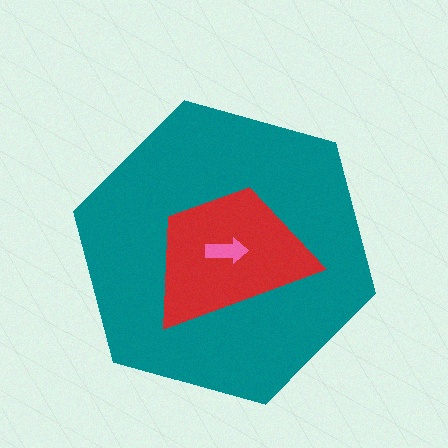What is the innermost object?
The pink arrow.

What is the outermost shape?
The teal hexagon.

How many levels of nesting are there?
3.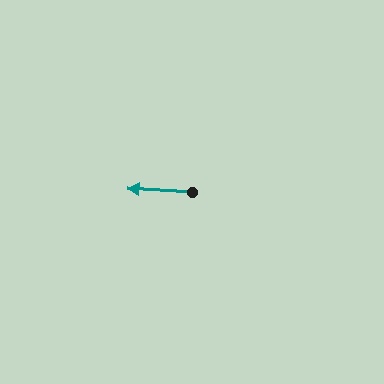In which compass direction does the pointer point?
West.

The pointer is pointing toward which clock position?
Roughly 9 o'clock.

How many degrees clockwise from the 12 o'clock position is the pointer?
Approximately 273 degrees.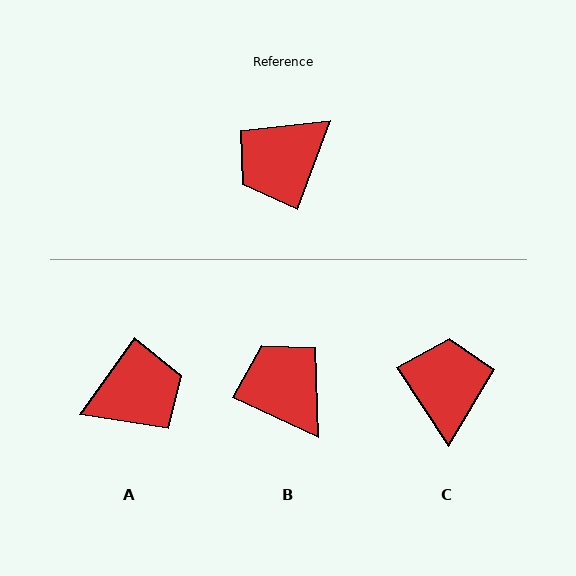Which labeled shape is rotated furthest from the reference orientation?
A, about 165 degrees away.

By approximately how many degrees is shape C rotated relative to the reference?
Approximately 126 degrees clockwise.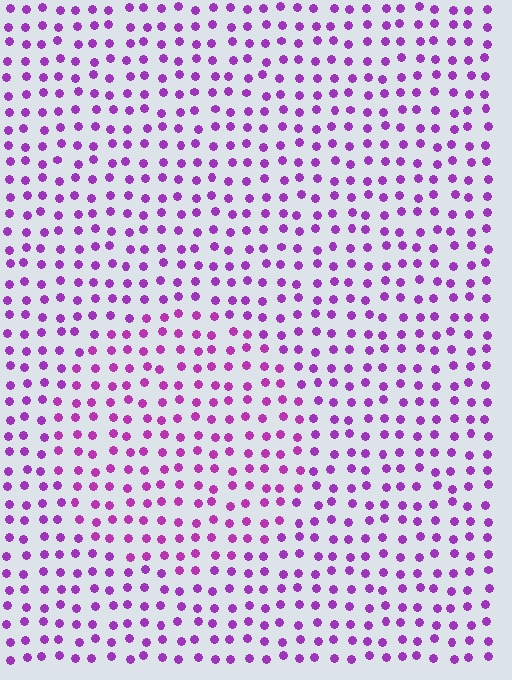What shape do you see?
I see a circle.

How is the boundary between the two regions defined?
The boundary is defined purely by a slight shift in hue (about 16 degrees). Spacing, size, and orientation are identical on both sides.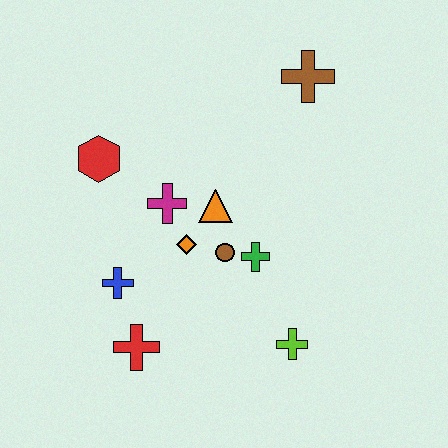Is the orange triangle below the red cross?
No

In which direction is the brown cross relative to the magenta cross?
The brown cross is to the right of the magenta cross.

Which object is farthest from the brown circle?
The brown cross is farthest from the brown circle.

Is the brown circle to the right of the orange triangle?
Yes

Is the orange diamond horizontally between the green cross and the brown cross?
No